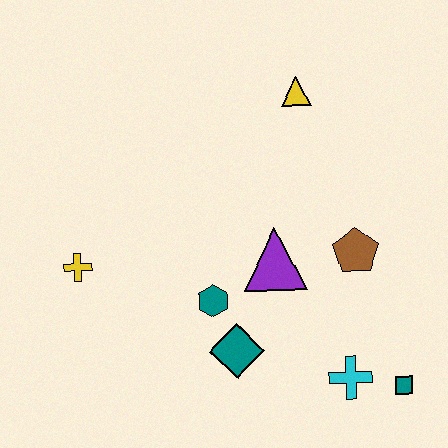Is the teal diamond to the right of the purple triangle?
No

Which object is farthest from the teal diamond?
The yellow triangle is farthest from the teal diamond.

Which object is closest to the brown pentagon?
The purple triangle is closest to the brown pentagon.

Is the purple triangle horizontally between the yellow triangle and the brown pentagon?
No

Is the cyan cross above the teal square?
Yes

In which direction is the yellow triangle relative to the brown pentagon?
The yellow triangle is above the brown pentagon.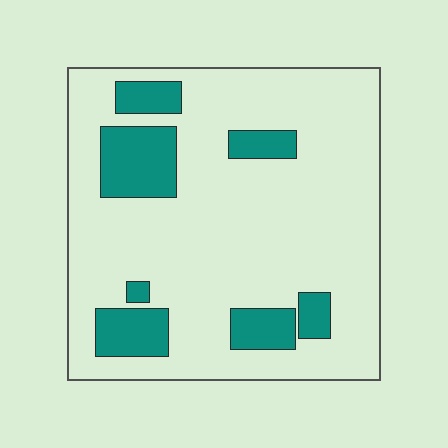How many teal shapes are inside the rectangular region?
7.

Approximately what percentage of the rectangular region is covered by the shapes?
Approximately 20%.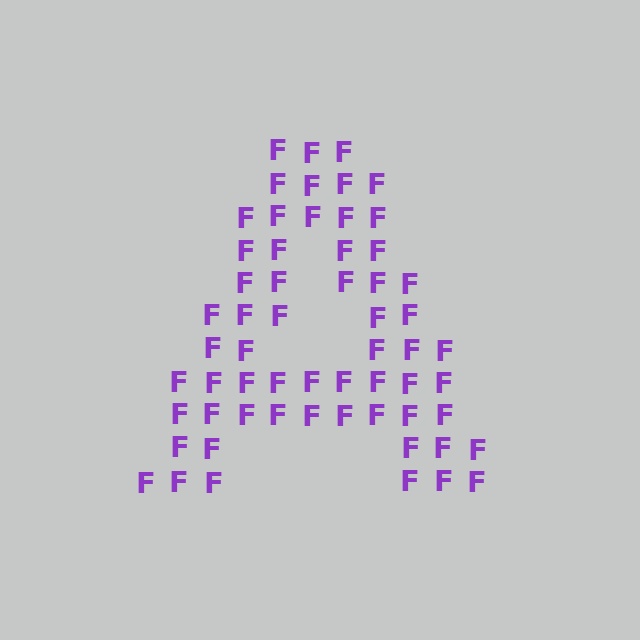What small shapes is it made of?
It is made of small letter F's.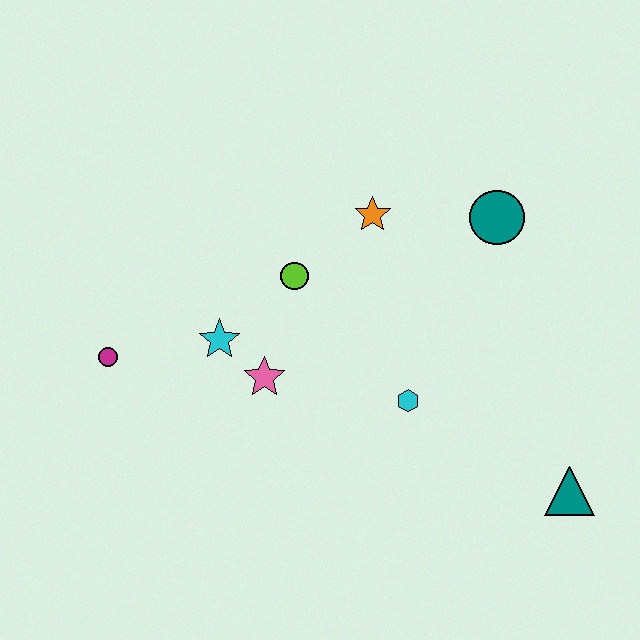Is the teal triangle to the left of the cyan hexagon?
No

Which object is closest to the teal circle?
The orange star is closest to the teal circle.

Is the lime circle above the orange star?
No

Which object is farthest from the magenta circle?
The teal triangle is farthest from the magenta circle.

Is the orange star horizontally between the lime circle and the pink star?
No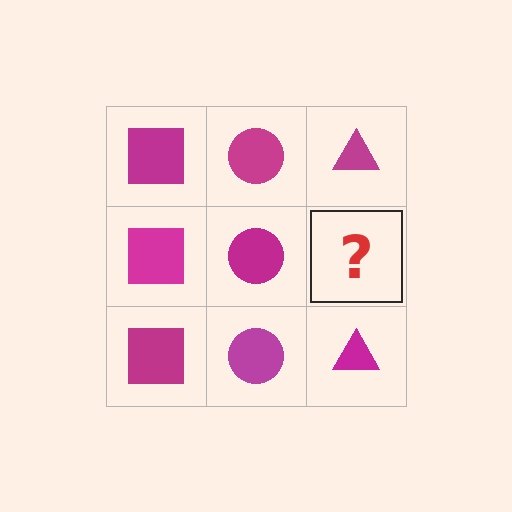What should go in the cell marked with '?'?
The missing cell should contain a magenta triangle.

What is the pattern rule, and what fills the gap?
The rule is that each column has a consistent shape. The gap should be filled with a magenta triangle.